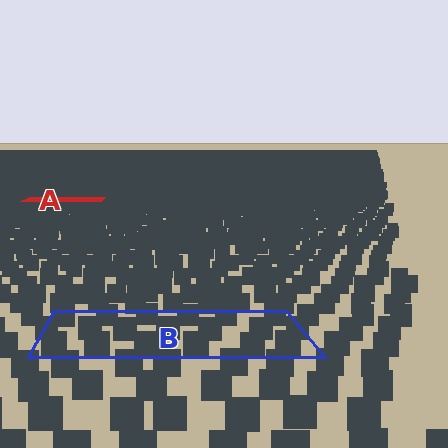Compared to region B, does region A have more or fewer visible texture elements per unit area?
Region A has more texture elements per unit area — they are packed more densely because it is farther away.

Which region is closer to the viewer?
Region B is closer. The texture elements there are larger and more spread out.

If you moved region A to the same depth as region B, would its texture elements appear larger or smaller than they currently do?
They would appear larger. At a closer depth, the same texture elements are projected at a bigger on-screen size.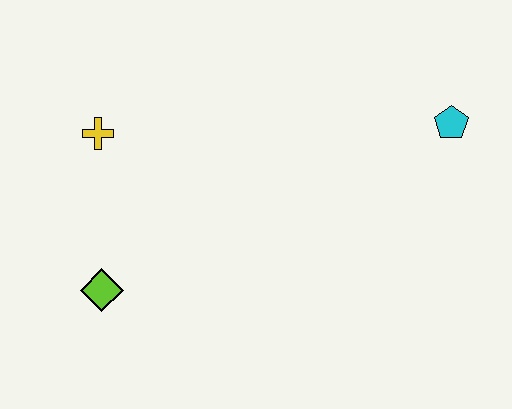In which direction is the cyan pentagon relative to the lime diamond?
The cyan pentagon is to the right of the lime diamond.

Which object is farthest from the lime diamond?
The cyan pentagon is farthest from the lime diamond.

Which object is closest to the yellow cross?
The lime diamond is closest to the yellow cross.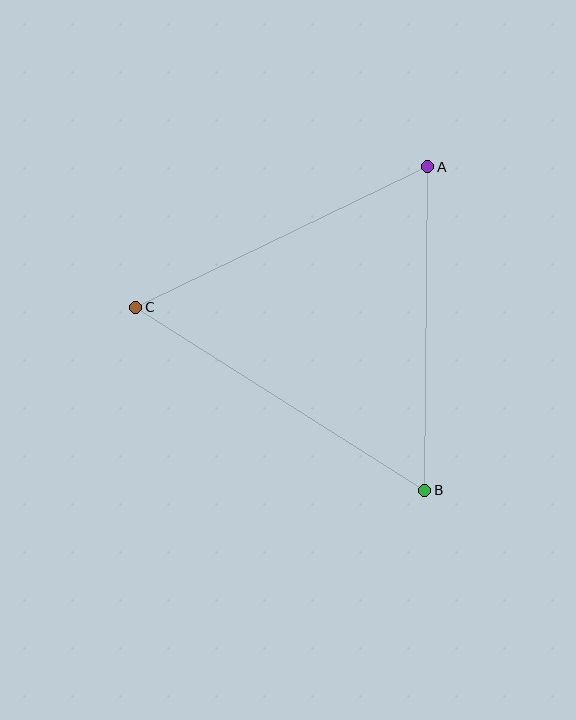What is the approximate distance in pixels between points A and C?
The distance between A and C is approximately 324 pixels.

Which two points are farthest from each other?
Points B and C are farthest from each other.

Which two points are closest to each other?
Points A and B are closest to each other.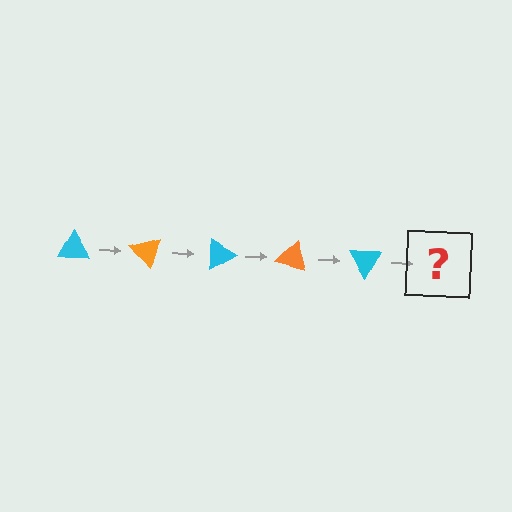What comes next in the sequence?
The next element should be an orange triangle, rotated 225 degrees from the start.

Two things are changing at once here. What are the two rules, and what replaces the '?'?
The two rules are that it rotates 45 degrees each step and the color cycles through cyan and orange. The '?' should be an orange triangle, rotated 225 degrees from the start.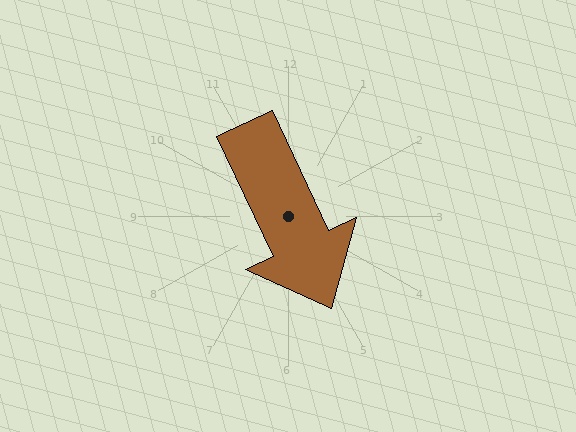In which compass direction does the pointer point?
Southeast.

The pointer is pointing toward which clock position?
Roughly 5 o'clock.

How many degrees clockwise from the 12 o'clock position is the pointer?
Approximately 155 degrees.